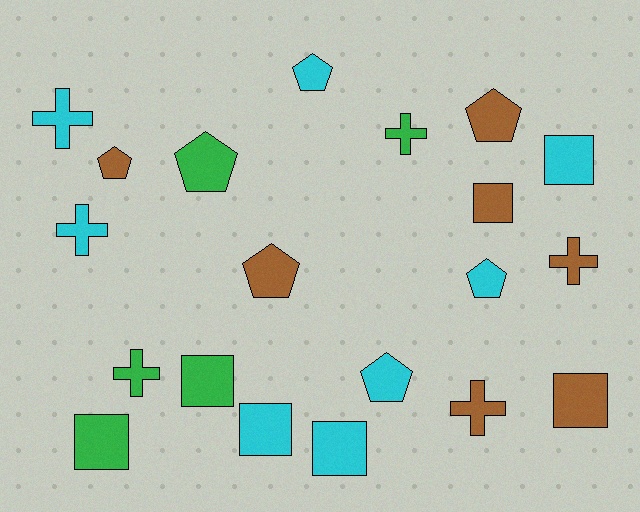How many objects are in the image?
There are 20 objects.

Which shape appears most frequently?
Pentagon, with 7 objects.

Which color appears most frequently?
Cyan, with 8 objects.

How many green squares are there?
There are 2 green squares.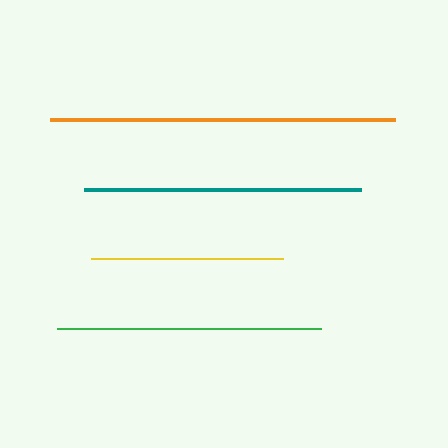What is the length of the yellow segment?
The yellow segment is approximately 192 pixels long.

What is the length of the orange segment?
The orange segment is approximately 345 pixels long.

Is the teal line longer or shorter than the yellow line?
The teal line is longer than the yellow line.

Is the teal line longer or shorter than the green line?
The teal line is longer than the green line.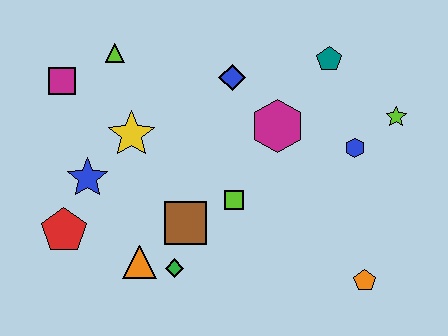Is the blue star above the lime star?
No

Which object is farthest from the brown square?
The lime star is farthest from the brown square.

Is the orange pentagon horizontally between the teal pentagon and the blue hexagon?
No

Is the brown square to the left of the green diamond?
No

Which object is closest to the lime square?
The brown square is closest to the lime square.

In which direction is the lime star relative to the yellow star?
The lime star is to the right of the yellow star.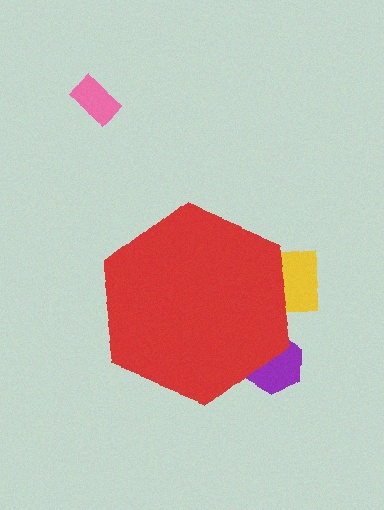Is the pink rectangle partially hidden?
No, the pink rectangle is fully visible.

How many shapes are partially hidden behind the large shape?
2 shapes are partially hidden.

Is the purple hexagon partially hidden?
Yes, the purple hexagon is partially hidden behind the red hexagon.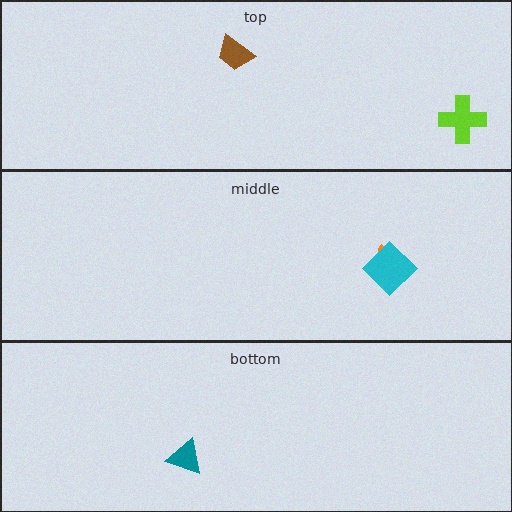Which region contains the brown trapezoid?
The top region.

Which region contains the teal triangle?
The bottom region.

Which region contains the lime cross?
The top region.